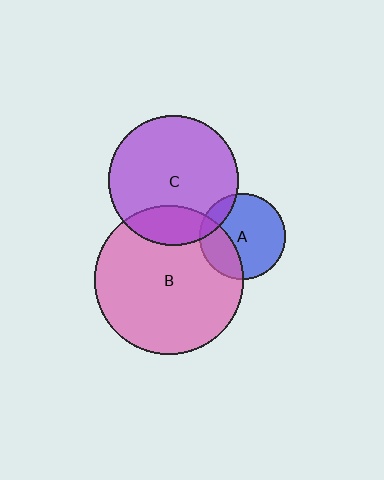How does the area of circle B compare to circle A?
Approximately 3.0 times.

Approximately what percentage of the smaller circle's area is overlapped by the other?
Approximately 30%.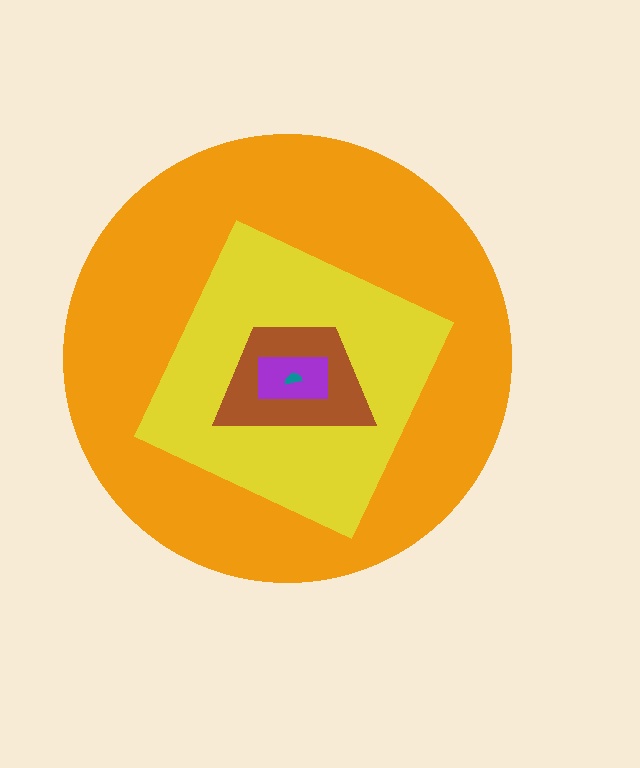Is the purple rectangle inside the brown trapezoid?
Yes.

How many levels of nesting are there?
5.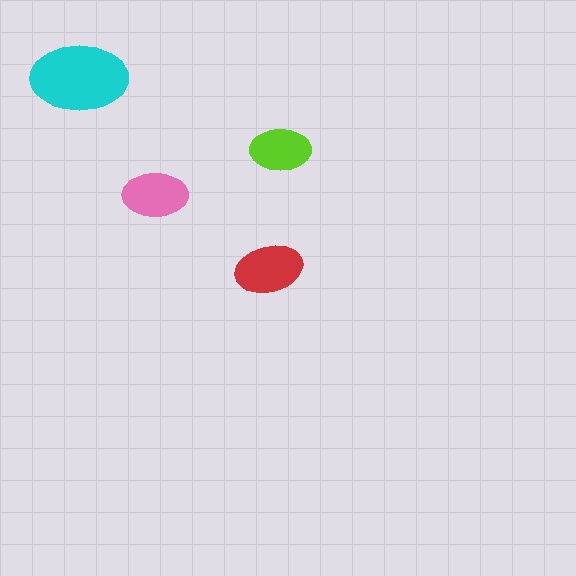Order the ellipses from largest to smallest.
the cyan one, the red one, the pink one, the lime one.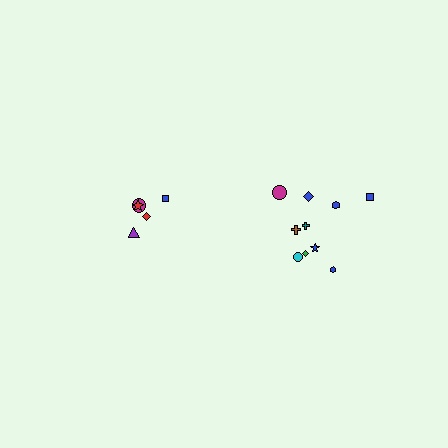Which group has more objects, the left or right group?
The right group.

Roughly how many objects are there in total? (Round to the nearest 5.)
Roughly 15 objects in total.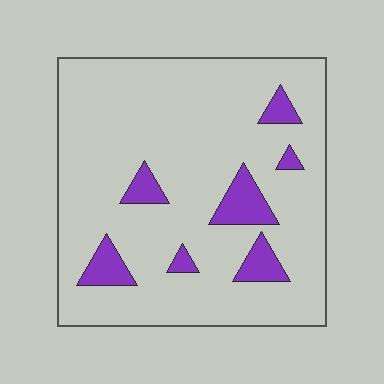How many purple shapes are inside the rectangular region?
7.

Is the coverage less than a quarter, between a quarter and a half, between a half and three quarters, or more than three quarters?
Less than a quarter.